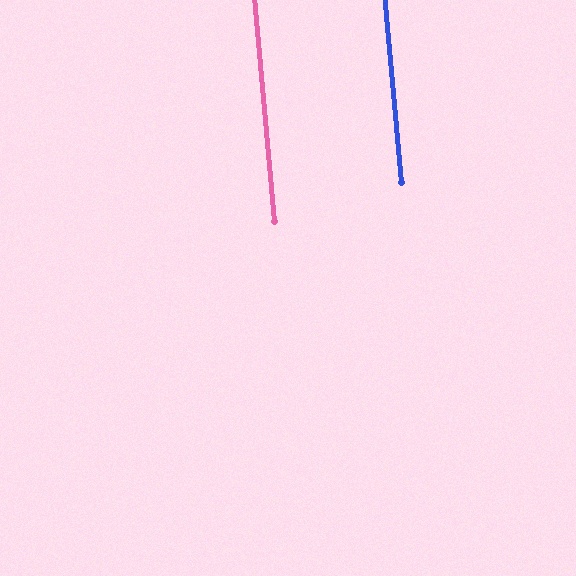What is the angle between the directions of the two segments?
Approximately 0 degrees.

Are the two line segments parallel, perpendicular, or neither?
Parallel — their directions differ by only 0.0°.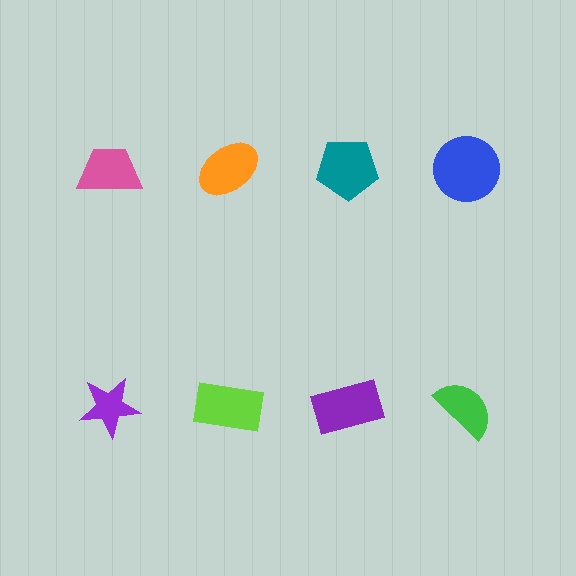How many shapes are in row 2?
4 shapes.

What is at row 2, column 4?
A green semicircle.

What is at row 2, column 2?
A lime rectangle.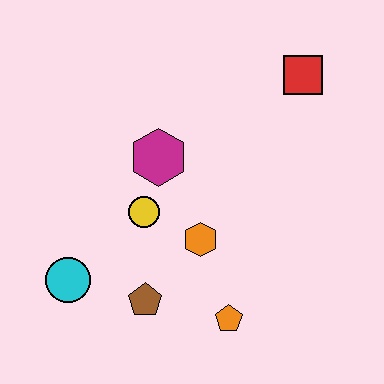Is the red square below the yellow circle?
No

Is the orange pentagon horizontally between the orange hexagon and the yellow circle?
No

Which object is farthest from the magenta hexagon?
The orange pentagon is farthest from the magenta hexagon.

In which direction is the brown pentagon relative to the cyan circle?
The brown pentagon is to the right of the cyan circle.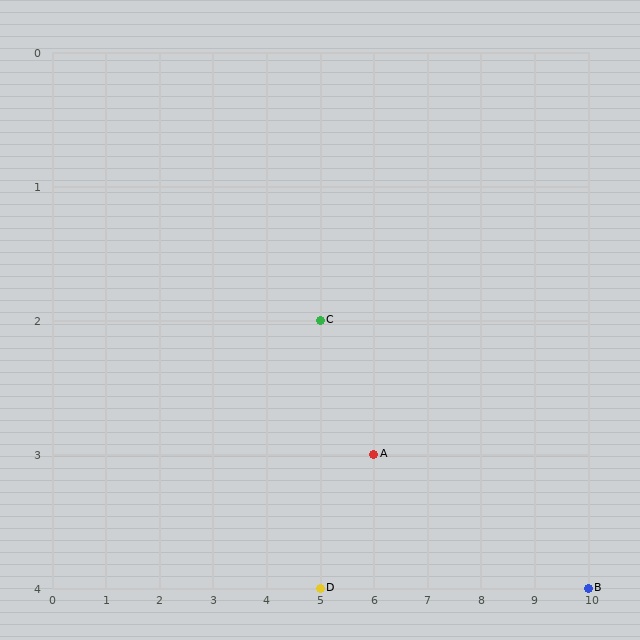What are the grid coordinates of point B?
Point B is at grid coordinates (10, 4).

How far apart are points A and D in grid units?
Points A and D are 1 column and 1 row apart (about 1.4 grid units diagonally).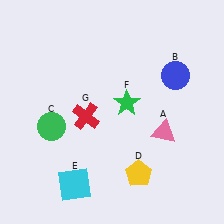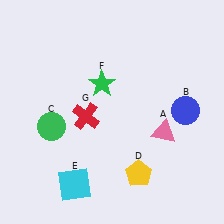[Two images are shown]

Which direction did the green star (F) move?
The green star (F) moved left.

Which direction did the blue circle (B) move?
The blue circle (B) moved down.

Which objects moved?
The objects that moved are: the blue circle (B), the green star (F).